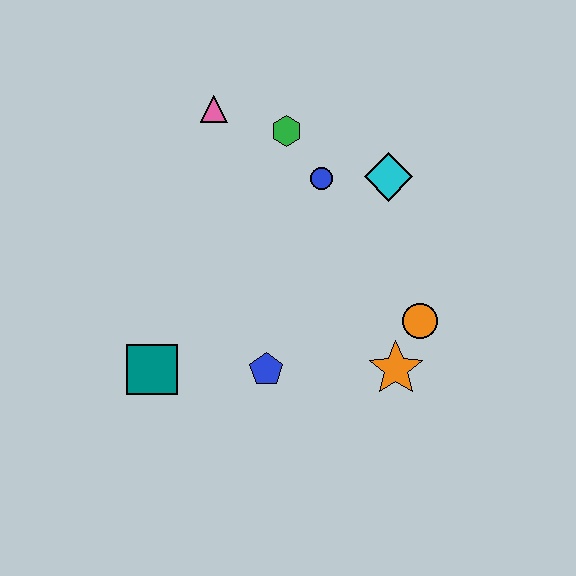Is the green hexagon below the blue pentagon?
No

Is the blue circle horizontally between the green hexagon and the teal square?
No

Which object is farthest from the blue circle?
The teal square is farthest from the blue circle.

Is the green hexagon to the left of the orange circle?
Yes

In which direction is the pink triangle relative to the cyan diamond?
The pink triangle is to the left of the cyan diamond.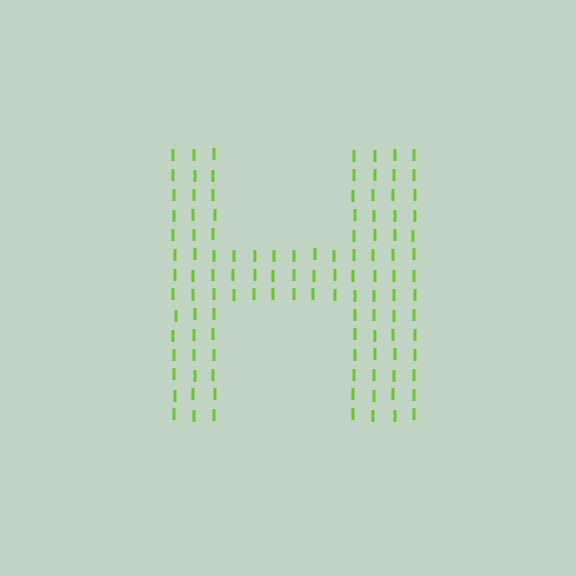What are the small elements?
The small elements are letter I's.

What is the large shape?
The large shape is the letter H.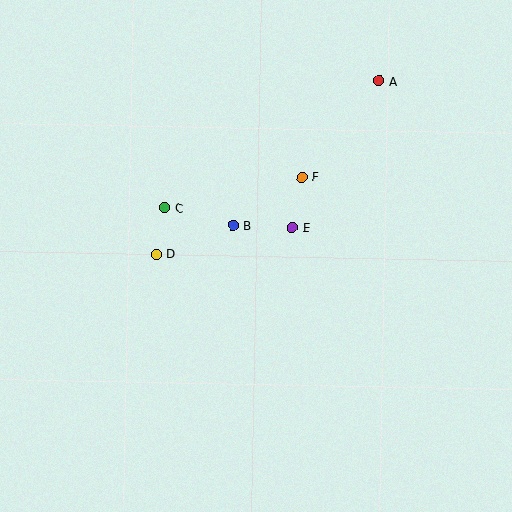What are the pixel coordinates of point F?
Point F is at (302, 177).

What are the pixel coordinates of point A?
Point A is at (379, 81).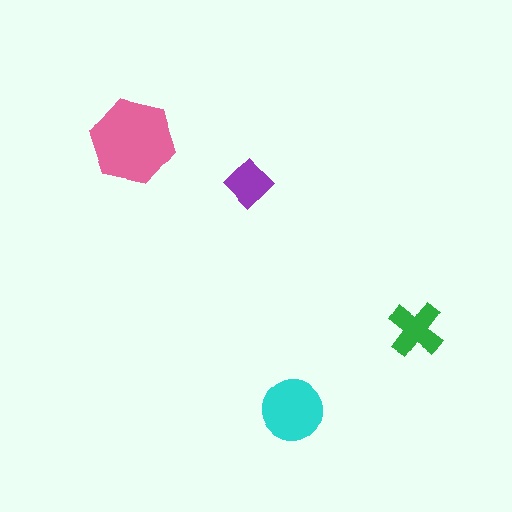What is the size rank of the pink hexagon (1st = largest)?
1st.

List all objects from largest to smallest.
The pink hexagon, the cyan circle, the green cross, the purple diamond.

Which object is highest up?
The pink hexagon is topmost.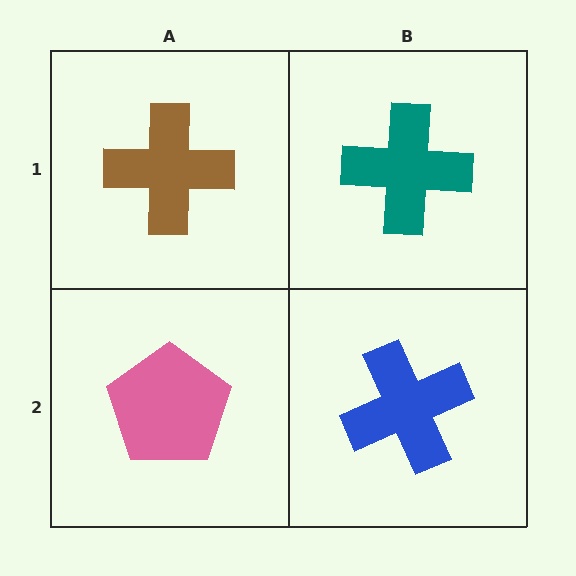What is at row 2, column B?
A blue cross.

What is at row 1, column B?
A teal cross.